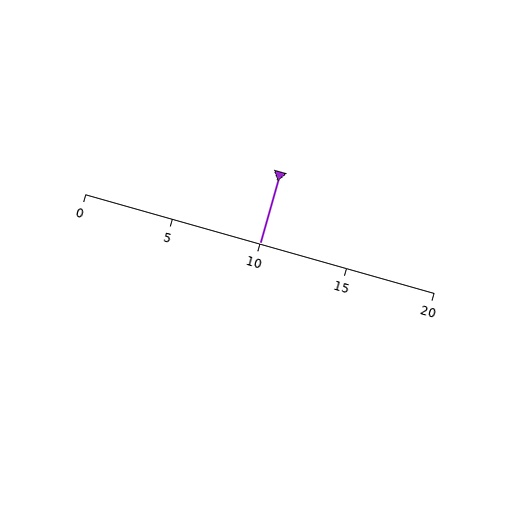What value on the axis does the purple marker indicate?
The marker indicates approximately 10.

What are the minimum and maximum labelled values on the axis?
The axis runs from 0 to 20.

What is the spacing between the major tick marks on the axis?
The major ticks are spaced 5 apart.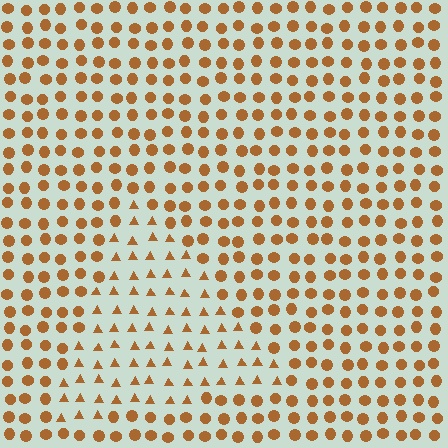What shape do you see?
I see a triangle.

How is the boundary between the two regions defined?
The boundary is defined by a change in element shape: triangles inside vs. circles outside. All elements share the same color and spacing.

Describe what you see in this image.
The image is filled with small brown elements arranged in a uniform grid. A triangle-shaped region contains triangles, while the surrounding area contains circles. The boundary is defined purely by the change in element shape.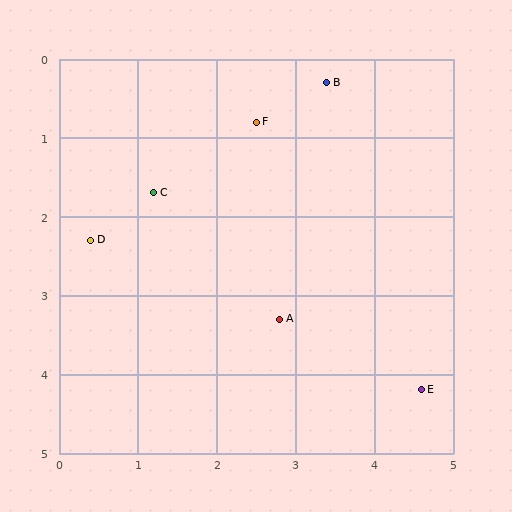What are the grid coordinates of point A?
Point A is at approximately (2.8, 3.3).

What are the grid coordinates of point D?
Point D is at approximately (0.4, 2.3).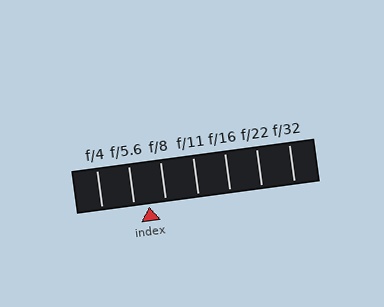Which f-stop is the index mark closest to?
The index mark is closest to f/5.6.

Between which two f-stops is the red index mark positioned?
The index mark is between f/5.6 and f/8.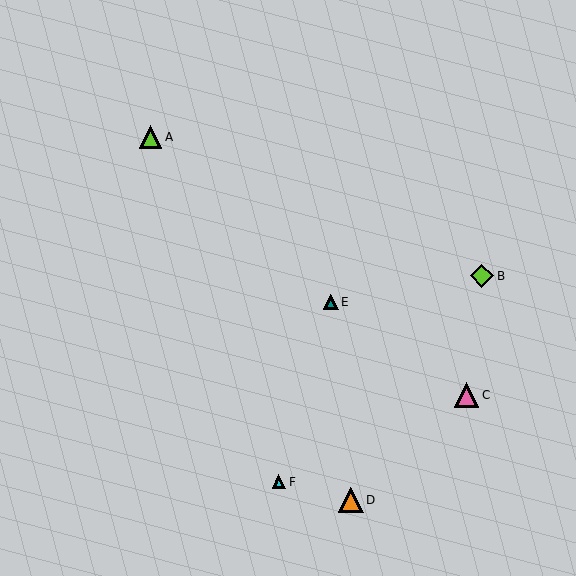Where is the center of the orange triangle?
The center of the orange triangle is at (351, 500).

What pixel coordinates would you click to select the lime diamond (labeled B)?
Click at (482, 276) to select the lime diamond B.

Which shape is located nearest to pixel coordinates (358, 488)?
The orange triangle (labeled D) at (351, 500) is nearest to that location.